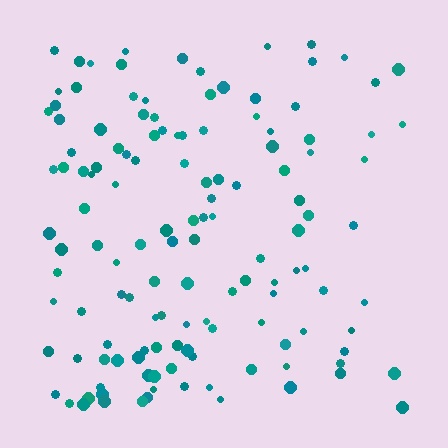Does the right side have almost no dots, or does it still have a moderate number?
Still a moderate number, just noticeably fewer than the left.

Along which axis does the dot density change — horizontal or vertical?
Horizontal.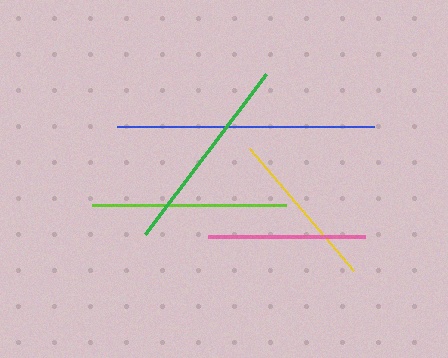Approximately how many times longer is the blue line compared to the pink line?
The blue line is approximately 1.6 times the length of the pink line.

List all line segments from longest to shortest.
From longest to shortest: blue, green, lime, yellow, pink.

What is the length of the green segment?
The green segment is approximately 201 pixels long.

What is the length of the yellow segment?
The yellow segment is approximately 161 pixels long.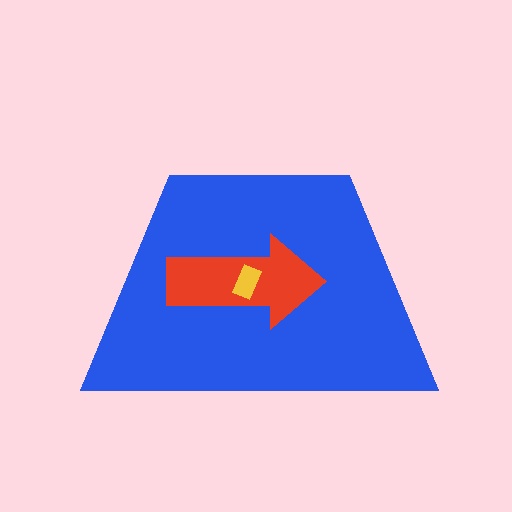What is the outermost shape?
The blue trapezoid.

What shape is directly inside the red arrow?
The yellow rectangle.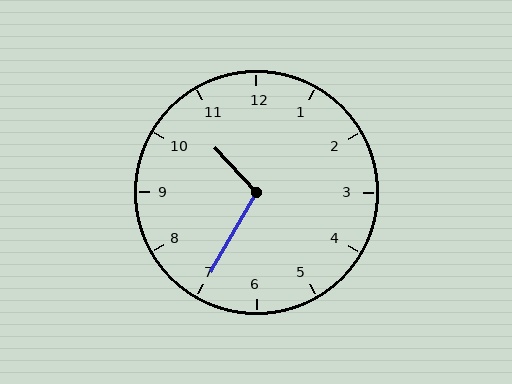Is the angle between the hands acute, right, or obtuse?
It is obtuse.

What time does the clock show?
10:35.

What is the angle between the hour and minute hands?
Approximately 108 degrees.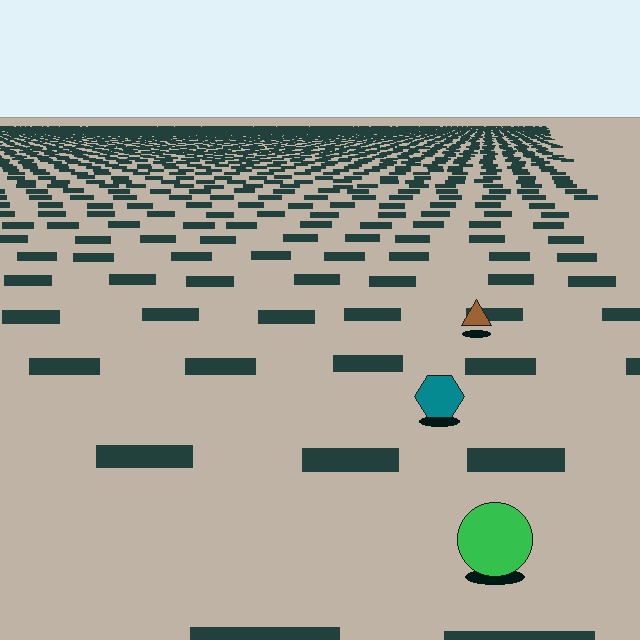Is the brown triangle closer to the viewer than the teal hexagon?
No. The teal hexagon is closer — you can tell from the texture gradient: the ground texture is coarser near it.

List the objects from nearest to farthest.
From nearest to farthest: the green circle, the teal hexagon, the brown triangle.